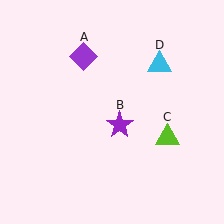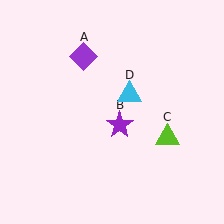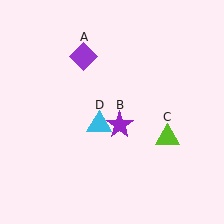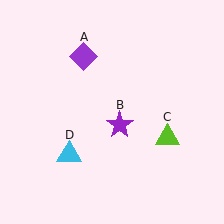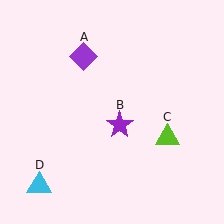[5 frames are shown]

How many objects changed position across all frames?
1 object changed position: cyan triangle (object D).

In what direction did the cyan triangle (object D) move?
The cyan triangle (object D) moved down and to the left.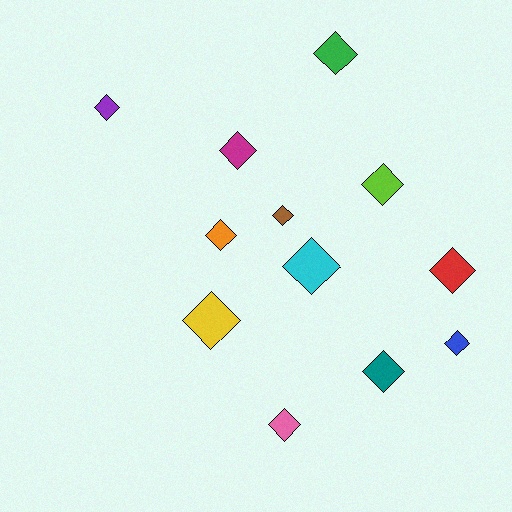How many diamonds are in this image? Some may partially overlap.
There are 12 diamonds.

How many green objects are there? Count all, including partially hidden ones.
There is 1 green object.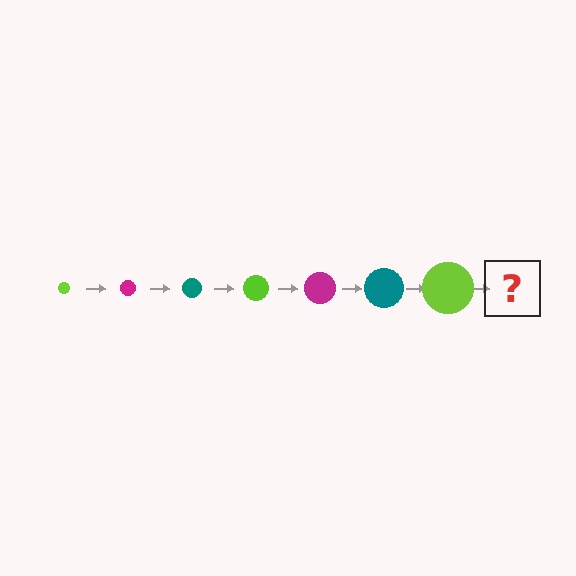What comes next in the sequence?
The next element should be a magenta circle, larger than the previous one.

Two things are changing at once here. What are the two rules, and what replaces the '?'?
The two rules are that the circle grows larger each step and the color cycles through lime, magenta, and teal. The '?' should be a magenta circle, larger than the previous one.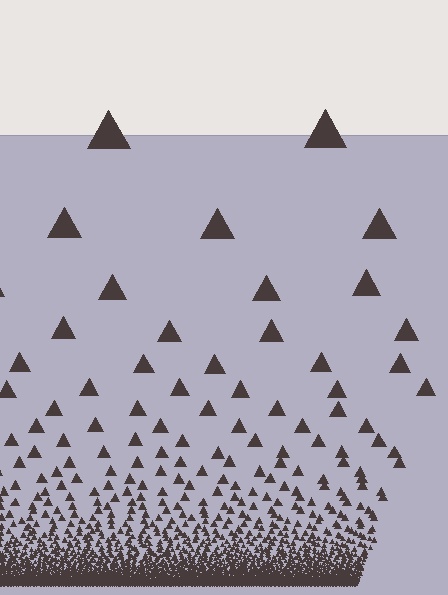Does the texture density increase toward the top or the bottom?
Density increases toward the bottom.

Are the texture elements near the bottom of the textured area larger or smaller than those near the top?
Smaller. The gradient is inverted — elements near the bottom are smaller and denser.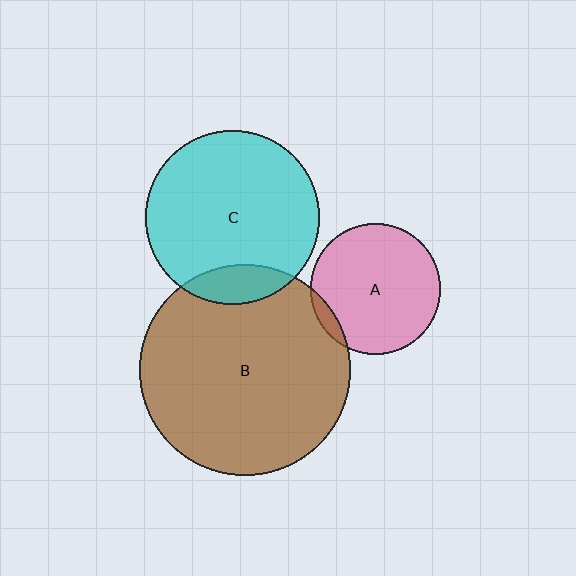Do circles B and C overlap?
Yes.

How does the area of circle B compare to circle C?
Approximately 1.5 times.